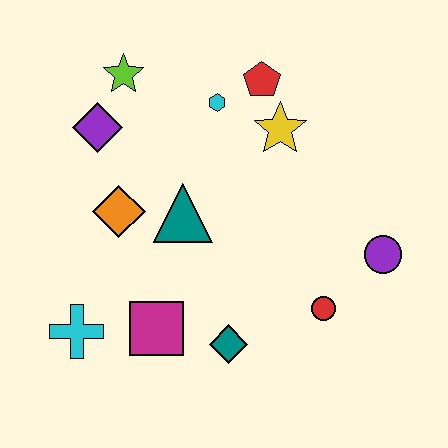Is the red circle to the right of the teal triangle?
Yes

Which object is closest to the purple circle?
The red circle is closest to the purple circle.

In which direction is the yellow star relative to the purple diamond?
The yellow star is to the right of the purple diamond.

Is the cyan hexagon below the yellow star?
No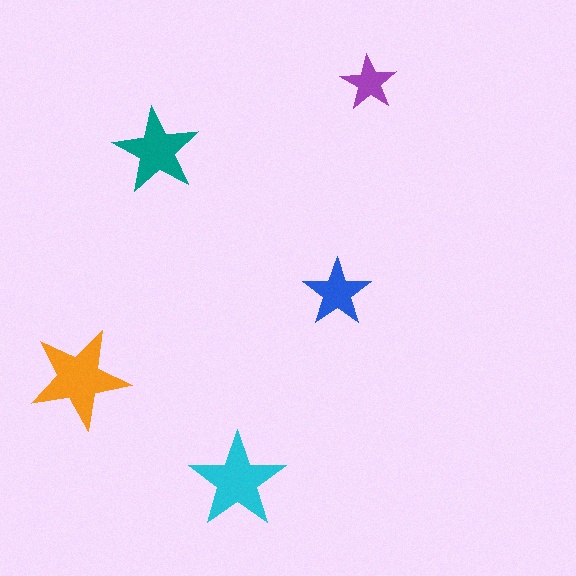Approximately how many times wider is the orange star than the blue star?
About 1.5 times wider.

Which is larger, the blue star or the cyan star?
The cyan one.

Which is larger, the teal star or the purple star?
The teal one.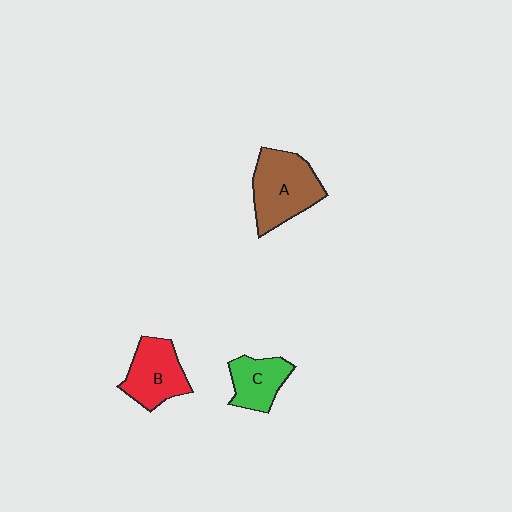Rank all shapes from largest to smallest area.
From largest to smallest: A (brown), B (red), C (green).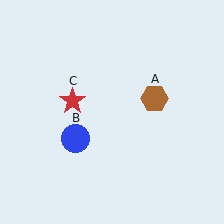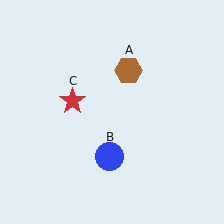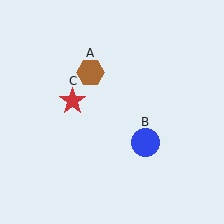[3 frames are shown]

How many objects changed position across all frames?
2 objects changed position: brown hexagon (object A), blue circle (object B).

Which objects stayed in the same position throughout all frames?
Red star (object C) remained stationary.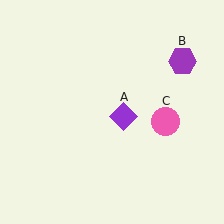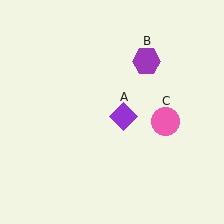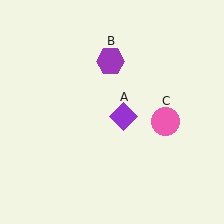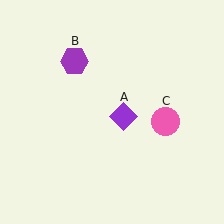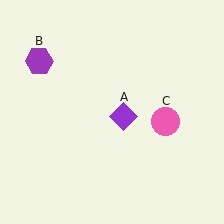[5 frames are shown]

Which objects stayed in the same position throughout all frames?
Purple diamond (object A) and pink circle (object C) remained stationary.